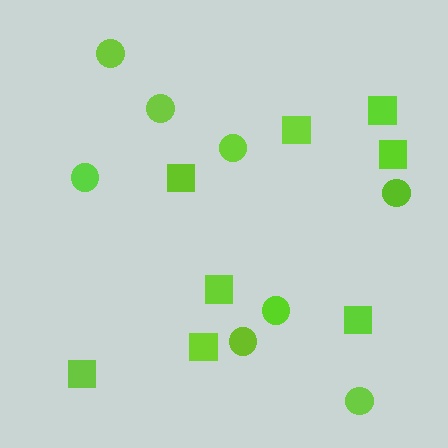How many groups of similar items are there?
There are 2 groups: one group of circles (8) and one group of squares (8).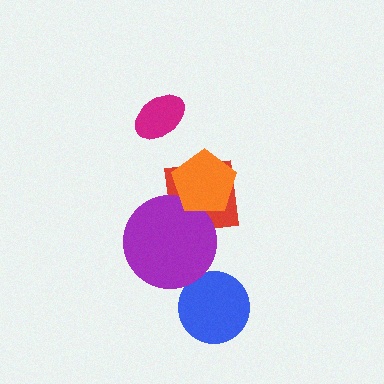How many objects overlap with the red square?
2 objects overlap with the red square.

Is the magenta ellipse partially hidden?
No, no other shape covers it.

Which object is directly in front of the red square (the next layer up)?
The purple circle is directly in front of the red square.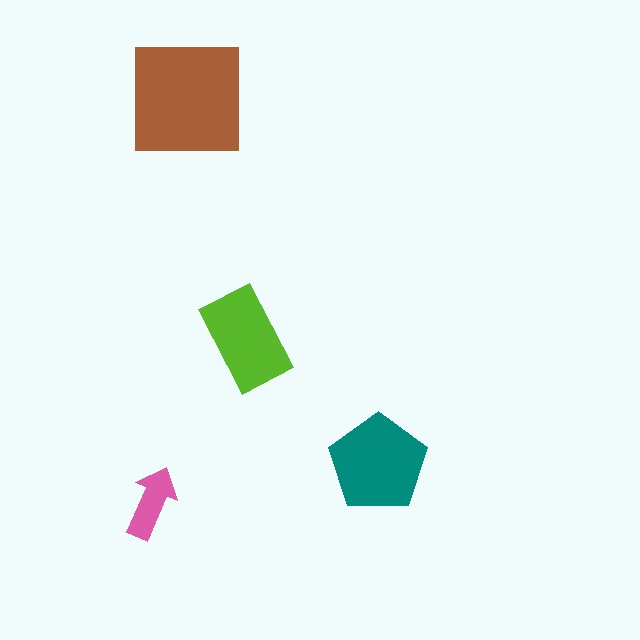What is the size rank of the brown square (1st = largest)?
1st.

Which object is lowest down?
The pink arrow is bottommost.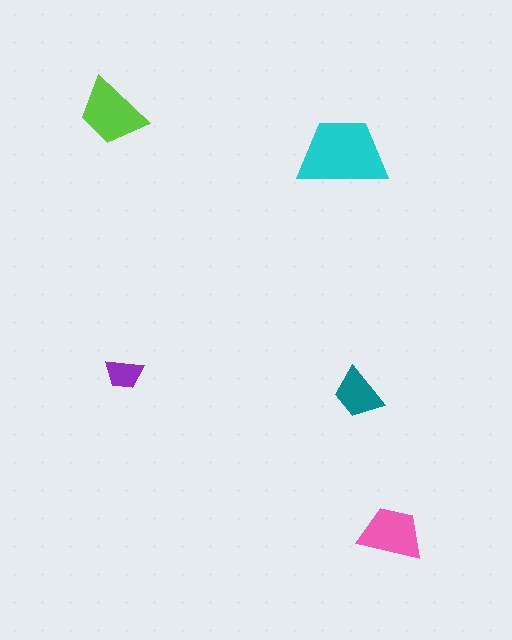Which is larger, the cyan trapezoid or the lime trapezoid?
The cyan one.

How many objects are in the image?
There are 5 objects in the image.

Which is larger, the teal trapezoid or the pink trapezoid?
The pink one.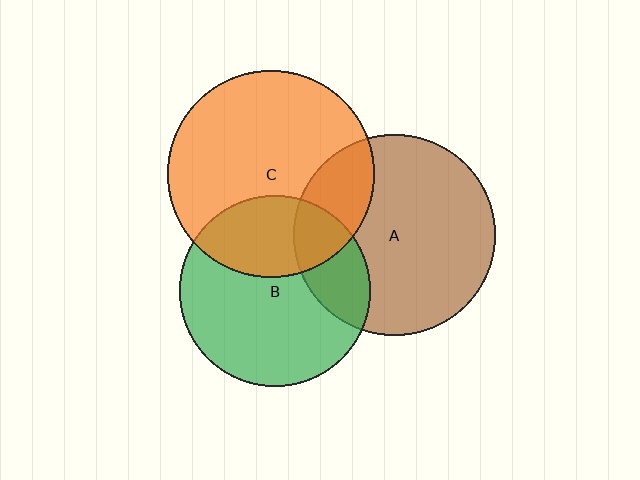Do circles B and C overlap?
Yes.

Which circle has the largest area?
Circle C (orange).